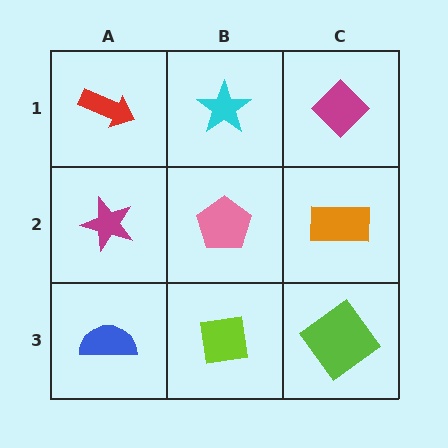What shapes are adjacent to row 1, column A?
A magenta star (row 2, column A), a cyan star (row 1, column B).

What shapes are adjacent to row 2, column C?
A magenta diamond (row 1, column C), a lime diamond (row 3, column C), a pink pentagon (row 2, column B).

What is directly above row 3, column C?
An orange rectangle.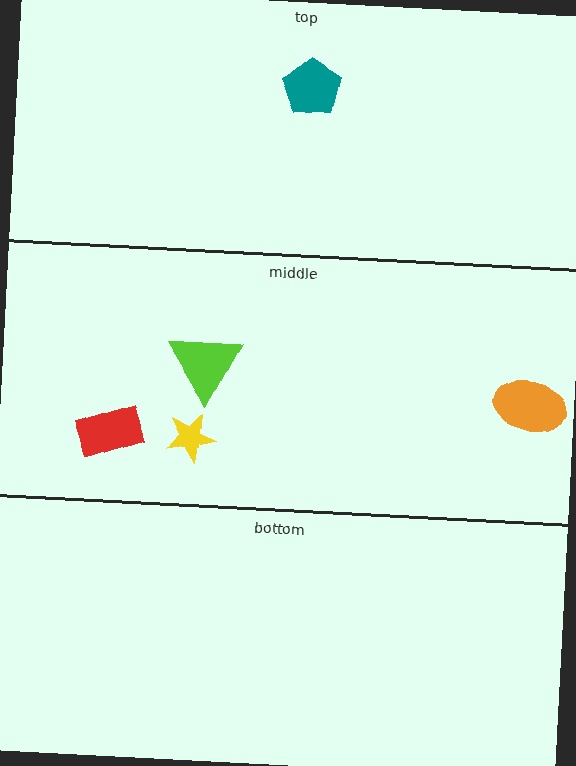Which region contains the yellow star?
The middle region.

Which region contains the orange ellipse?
The middle region.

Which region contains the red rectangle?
The middle region.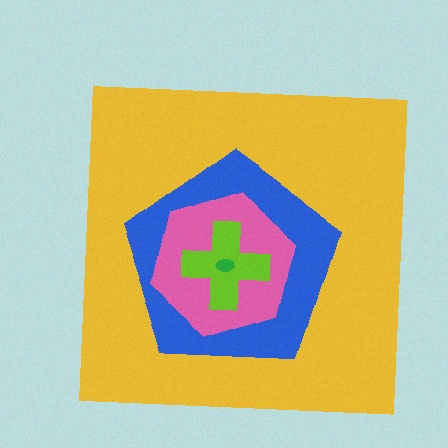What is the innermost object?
The green ellipse.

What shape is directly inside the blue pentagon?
The pink hexagon.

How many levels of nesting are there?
5.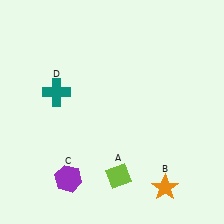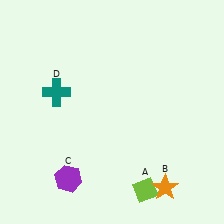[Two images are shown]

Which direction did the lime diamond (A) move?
The lime diamond (A) moved right.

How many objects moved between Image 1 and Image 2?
1 object moved between the two images.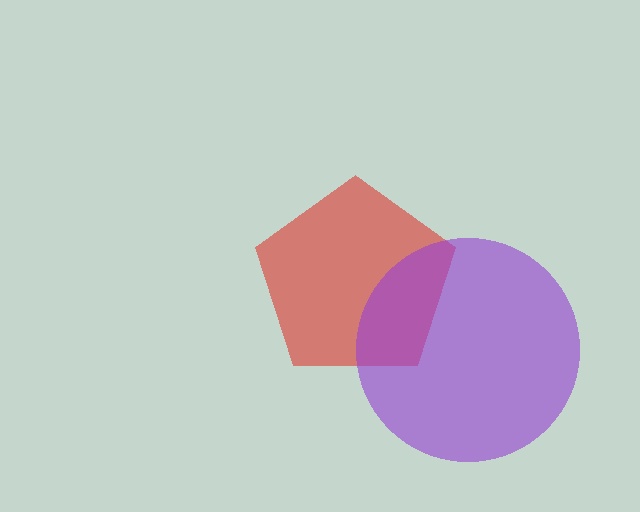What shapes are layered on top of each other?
The layered shapes are: a red pentagon, a purple circle.